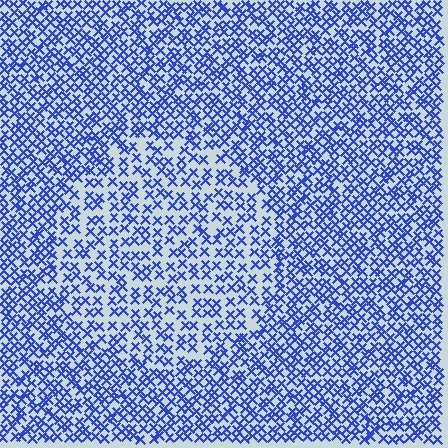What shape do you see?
I see a circle.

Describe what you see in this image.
The image contains small blue elements arranged at two different densities. A circle-shaped region is visible where the elements are less densely packed than the surrounding area.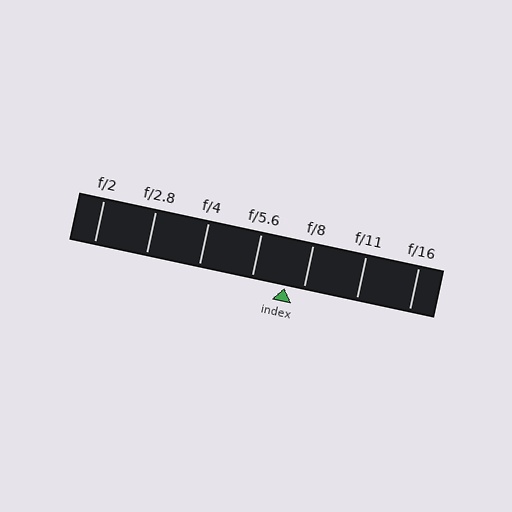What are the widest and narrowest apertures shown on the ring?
The widest aperture shown is f/2 and the narrowest is f/16.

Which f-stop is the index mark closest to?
The index mark is closest to f/8.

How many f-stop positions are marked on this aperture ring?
There are 7 f-stop positions marked.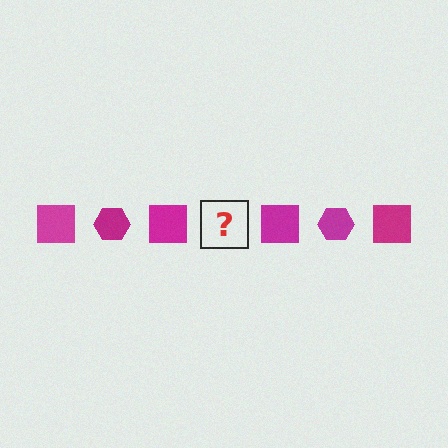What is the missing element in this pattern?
The missing element is a magenta hexagon.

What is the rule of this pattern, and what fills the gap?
The rule is that the pattern cycles through square, hexagon shapes in magenta. The gap should be filled with a magenta hexagon.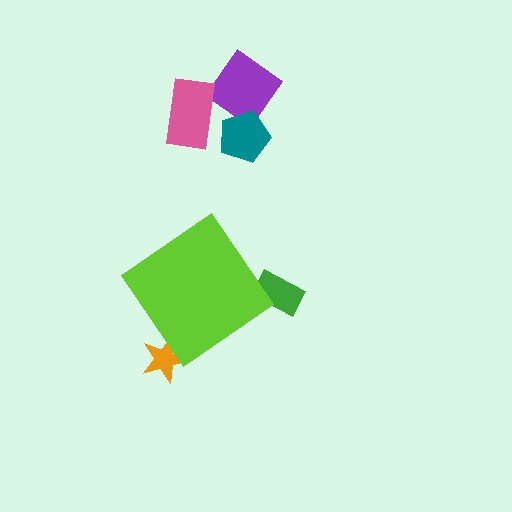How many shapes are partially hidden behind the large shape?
2 shapes are partially hidden.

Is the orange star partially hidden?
Yes, the orange star is partially hidden behind the lime diamond.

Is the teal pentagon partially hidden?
No, the teal pentagon is fully visible.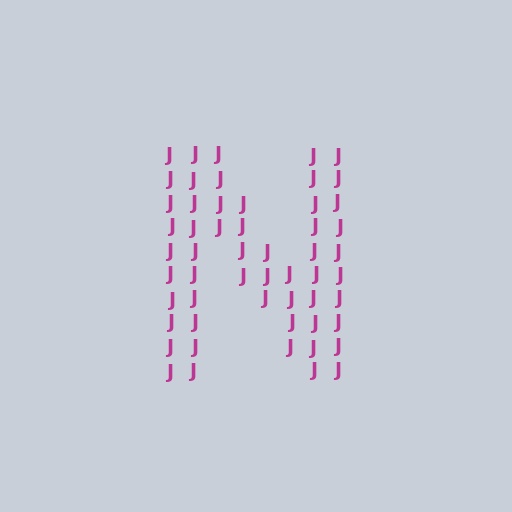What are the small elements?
The small elements are letter J's.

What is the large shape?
The large shape is the letter N.